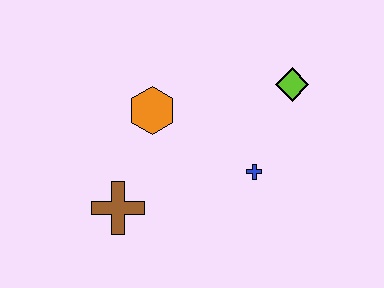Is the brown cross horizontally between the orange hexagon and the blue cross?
No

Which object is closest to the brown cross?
The orange hexagon is closest to the brown cross.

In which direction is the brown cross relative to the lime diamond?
The brown cross is to the left of the lime diamond.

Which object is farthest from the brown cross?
The lime diamond is farthest from the brown cross.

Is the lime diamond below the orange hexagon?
No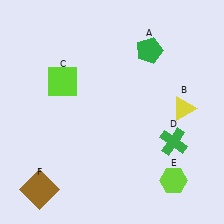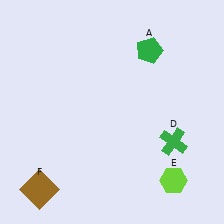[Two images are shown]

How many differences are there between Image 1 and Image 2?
There are 2 differences between the two images.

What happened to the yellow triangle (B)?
The yellow triangle (B) was removed in Image 2. It was in the top-right area of Image 1.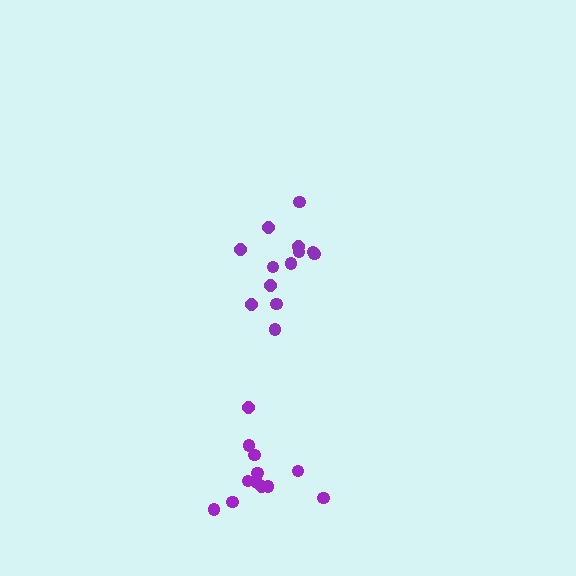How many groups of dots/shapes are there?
There are 2 groups.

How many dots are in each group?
Group 1: 13 dots, Group 2: 12 dots (25 total).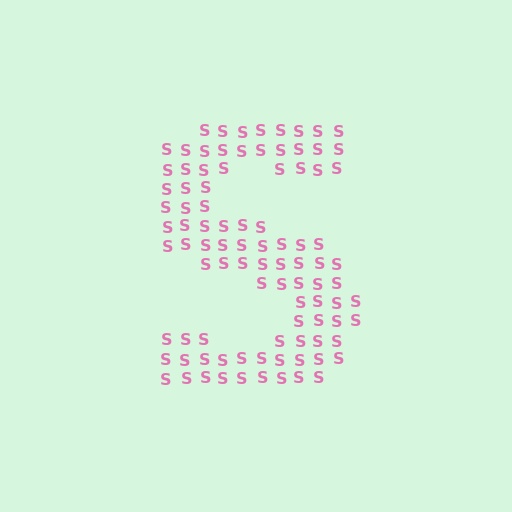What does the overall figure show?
The overall figure shows the letter S.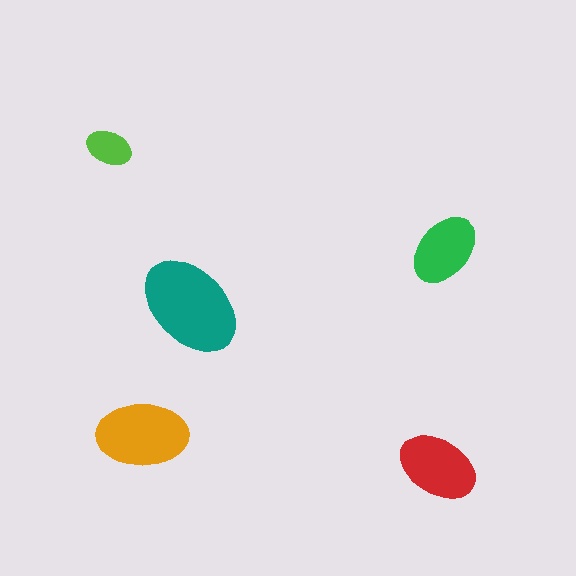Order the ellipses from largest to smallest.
the teal one, the orange one, the red one, the green one, the lime one.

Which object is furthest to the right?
The green ellipse is rightmost.